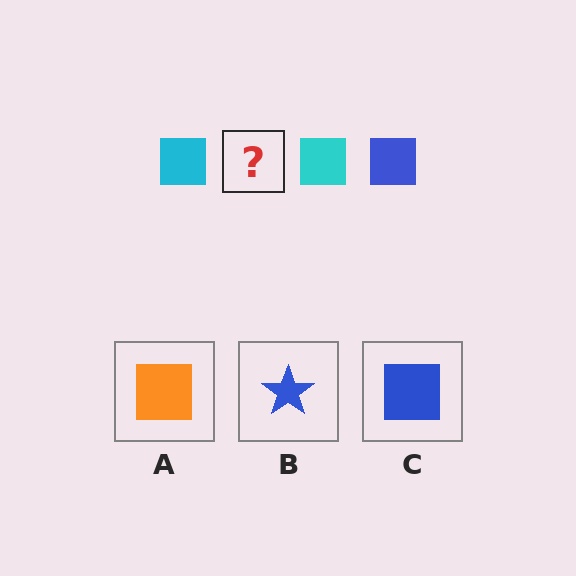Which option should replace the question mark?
Option C.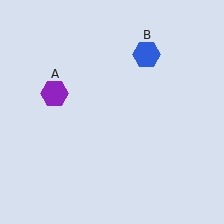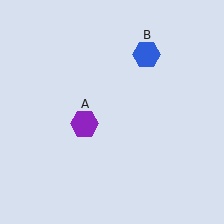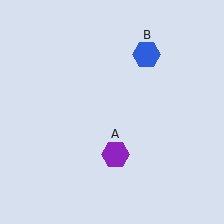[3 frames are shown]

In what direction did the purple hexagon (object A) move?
The purple hexagon (object A) moved down and to the right.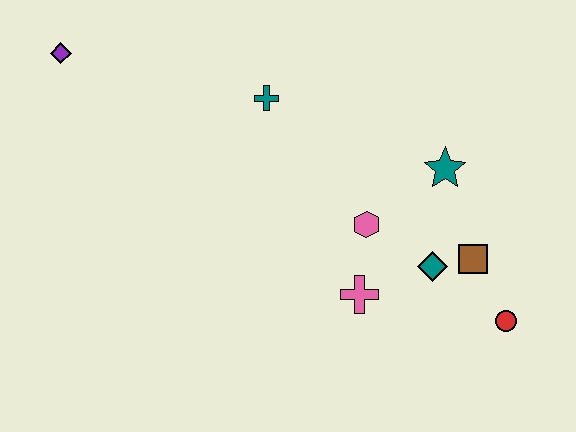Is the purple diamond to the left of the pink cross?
Yes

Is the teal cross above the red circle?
Yes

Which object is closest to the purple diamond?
The teal cross is closest to the purple diamond.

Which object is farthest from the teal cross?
The red circle is farthest from the teal cross.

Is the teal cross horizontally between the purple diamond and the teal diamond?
Yes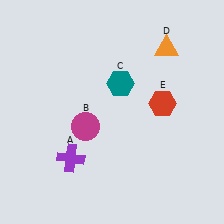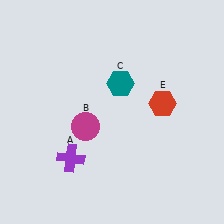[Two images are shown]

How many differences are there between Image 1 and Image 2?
There is 1 difference between the two images.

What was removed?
The orange triangle (D) was removed in Image 2.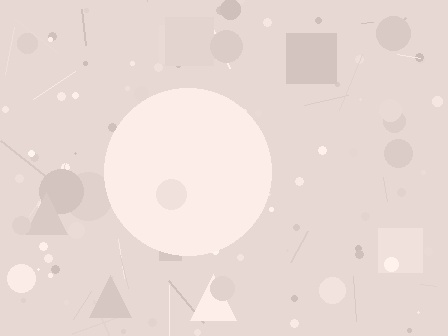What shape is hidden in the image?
A circle is hidden in the image.